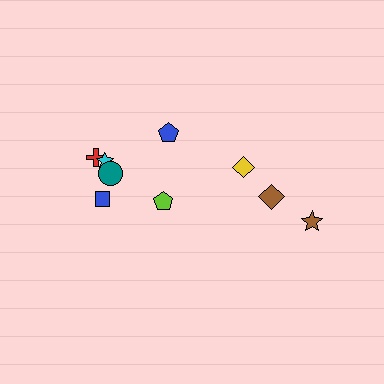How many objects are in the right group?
There are 3 objects.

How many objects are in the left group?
There are 6 objects.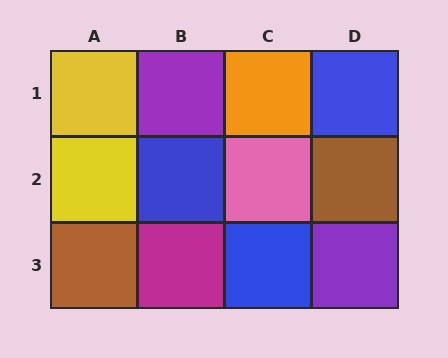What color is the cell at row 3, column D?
Purple.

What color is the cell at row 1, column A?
Yellow.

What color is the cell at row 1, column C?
Orange.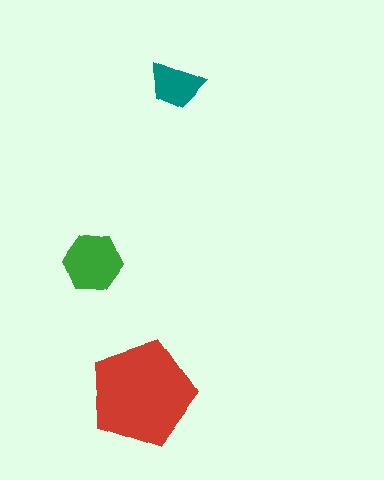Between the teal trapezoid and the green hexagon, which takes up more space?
The green hexagon.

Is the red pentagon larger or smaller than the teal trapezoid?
Larger.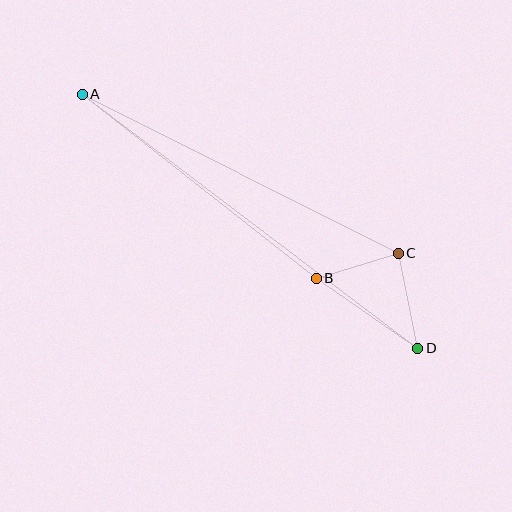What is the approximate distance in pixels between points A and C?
The distance between A and C is approximately 354 pixels.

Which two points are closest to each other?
Points B and C are closest to each other.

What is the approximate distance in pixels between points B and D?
The distance between B and D is approximately 123 pixels.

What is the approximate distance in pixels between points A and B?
The distance between A and B is approximately 298 pixels.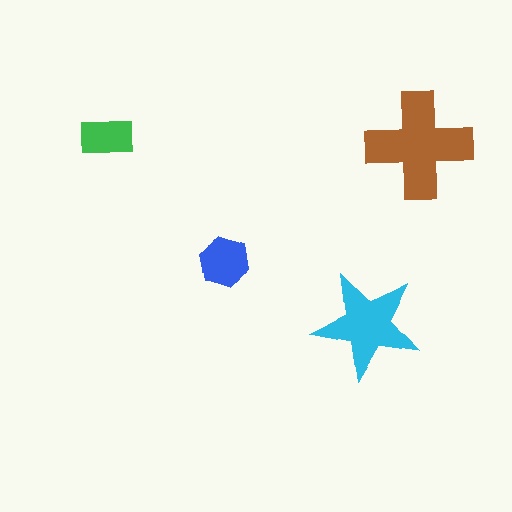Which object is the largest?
The brown cross.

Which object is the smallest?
The green rectangle.